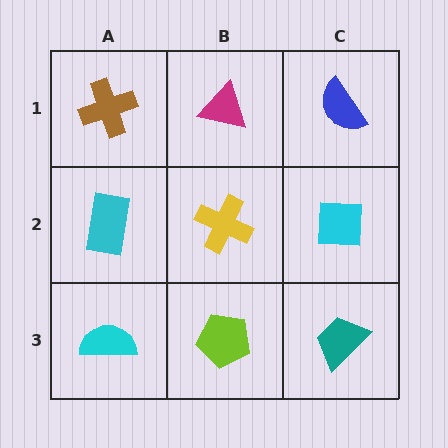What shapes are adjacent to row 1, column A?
A cyan rectangle (row 2, column A), a magenta triangle (row 1, column B).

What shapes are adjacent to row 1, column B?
A yellow cross (row 2, column B), a brown cross (row 1, column A), a blue semicircle (row 1, column C).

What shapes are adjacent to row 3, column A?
A cyan rectangle (row 2, column A), a lime pentagon (row 3, column B).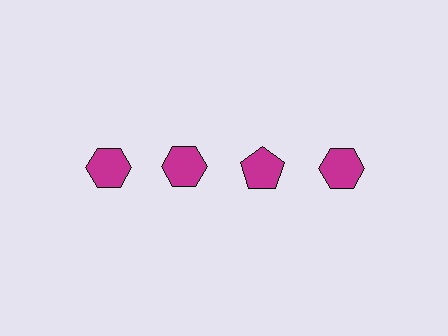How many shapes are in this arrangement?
There are 4 shapes arranged in a grid pattern.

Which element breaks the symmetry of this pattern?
The magenta pentagon in the top row, center column breaks the symmetry. All other shapes are magenta hexagons.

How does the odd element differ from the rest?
It has a different shape: pentagon instead of hexagon.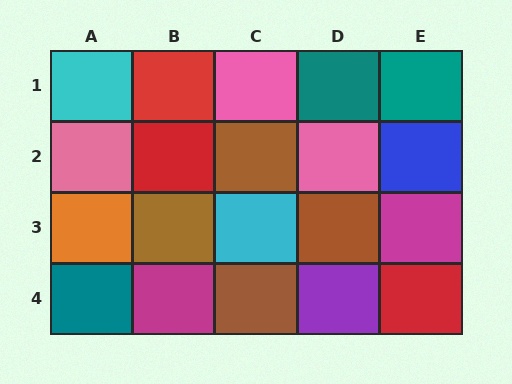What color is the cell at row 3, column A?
Orange.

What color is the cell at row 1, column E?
Teal.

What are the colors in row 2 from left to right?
Pink, red, brown, pink, blue.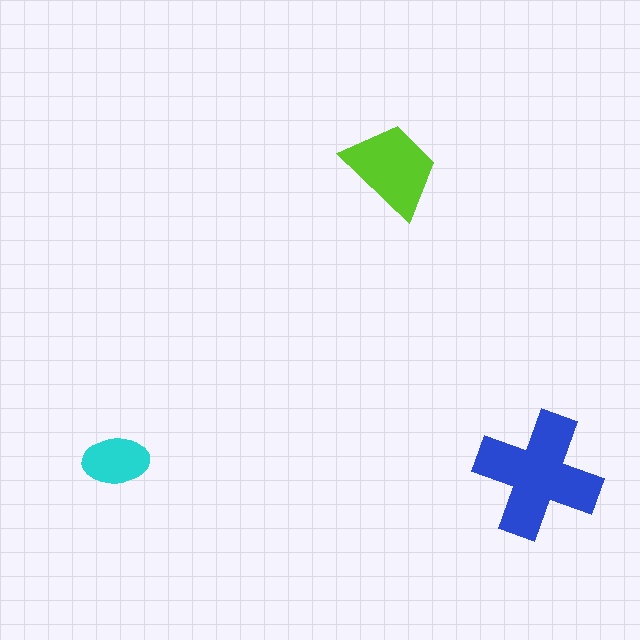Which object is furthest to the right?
The blue cross is rightmost.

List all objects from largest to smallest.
The blue cross, the lime trapezoid, the cyan ellipse.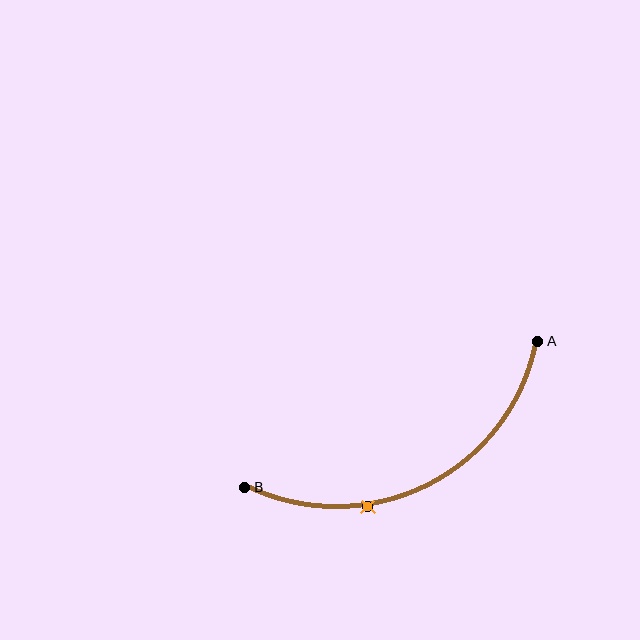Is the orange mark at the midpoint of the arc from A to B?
No. The orange mark lies on the arc but is closer to endpoint B. The arc midpoint would be at the point on the curve equidistant along the arc from both A and B.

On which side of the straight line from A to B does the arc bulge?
The arc bulges below the straight line connecting A and B.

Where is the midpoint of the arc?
The arc midpoint is the point on the curve farthest from the straight line joining A and B. It sits below that line.